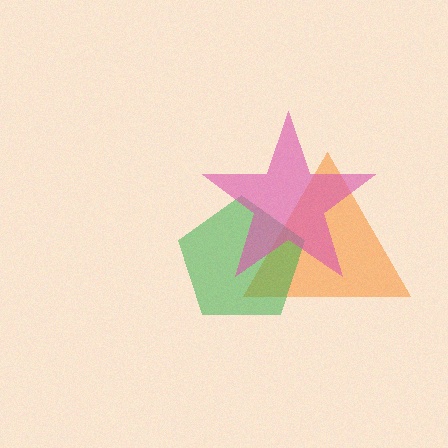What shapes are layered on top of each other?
The layered shapes are: an orange triangle, a green pentagon, a pink star.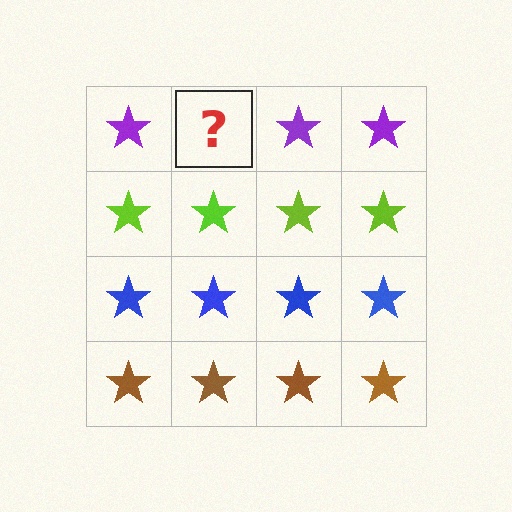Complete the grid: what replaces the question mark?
The question mark should be replaced with a purple star.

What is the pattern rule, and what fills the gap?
The rule is that each row has a consistent color. The gap should be filled with a purple star.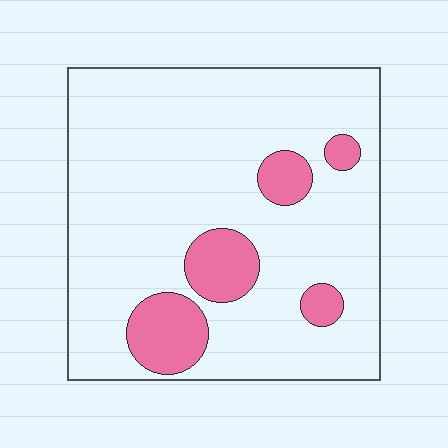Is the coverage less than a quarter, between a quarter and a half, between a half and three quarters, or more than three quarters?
Less than a quarter.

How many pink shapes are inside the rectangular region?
5.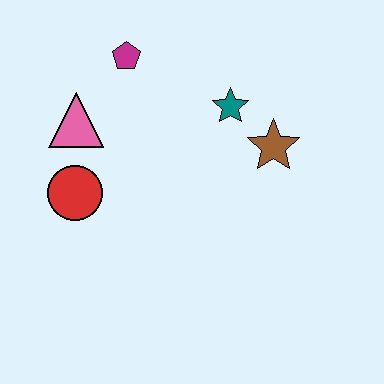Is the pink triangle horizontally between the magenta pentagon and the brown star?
No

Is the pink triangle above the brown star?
Yes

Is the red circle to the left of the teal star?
Yes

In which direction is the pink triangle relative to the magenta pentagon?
The pink triangle is below the magenta pentagon.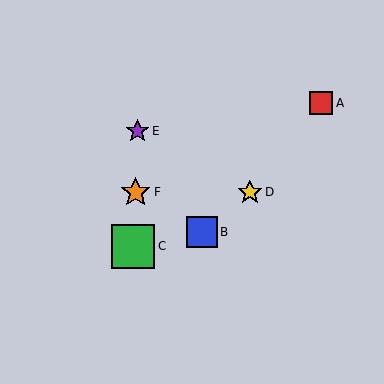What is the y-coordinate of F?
Object F is at y≈192.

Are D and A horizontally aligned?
No, D is at y≈192 and A is at y≈103.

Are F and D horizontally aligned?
Yes, both are at y≈192.